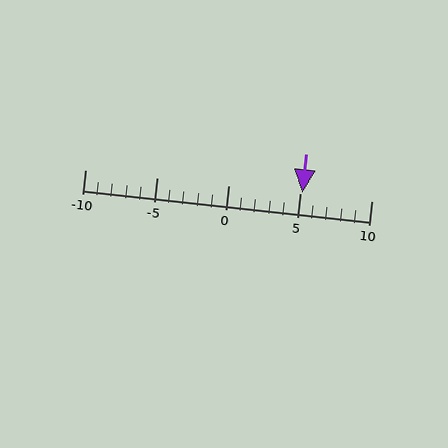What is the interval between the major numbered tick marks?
The major tick marks are spaced 5 units apart.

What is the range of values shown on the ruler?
The ruler shows values from -10 to 10.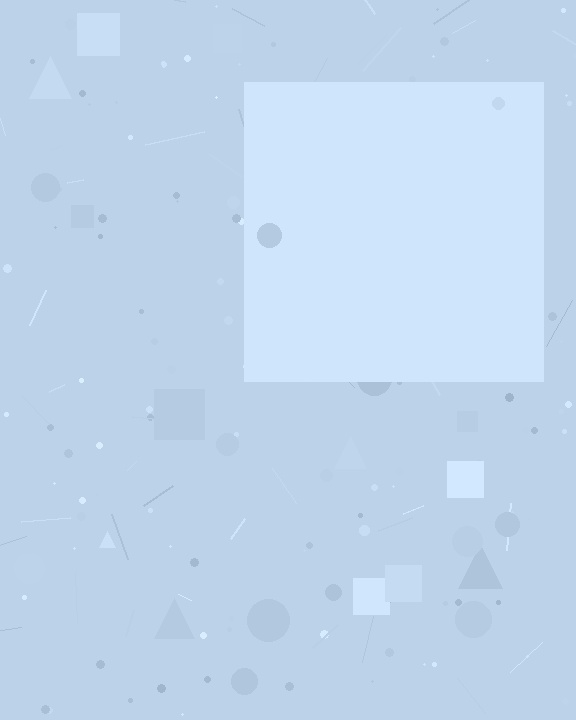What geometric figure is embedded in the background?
A square is embedded in the background.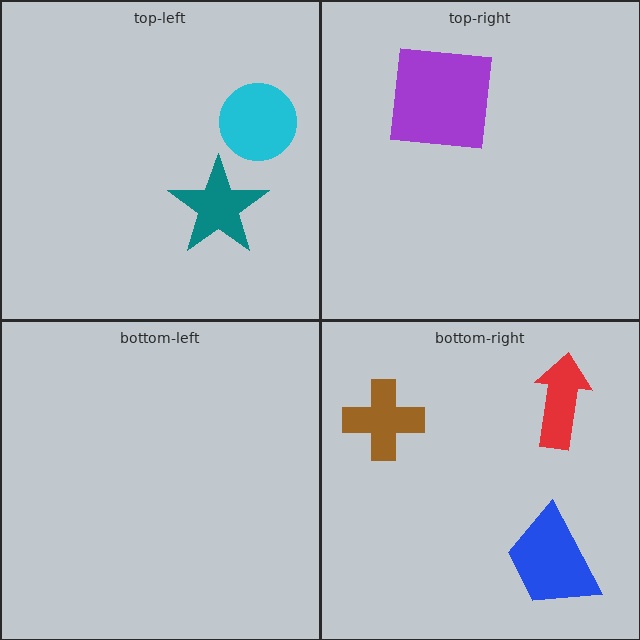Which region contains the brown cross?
The bottom-right region.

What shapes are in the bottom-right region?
The blue trapezoid, the red arrow, the brown cross.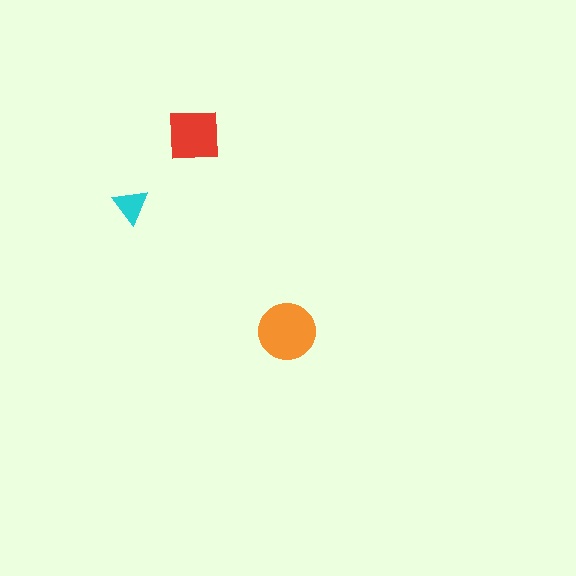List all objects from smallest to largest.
The cyan triangle, the red square, the orange circle.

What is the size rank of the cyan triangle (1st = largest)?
3rd.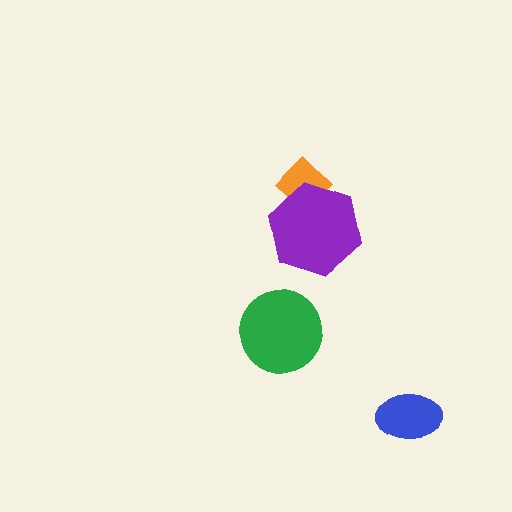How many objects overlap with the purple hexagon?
1 object overlaps with the purple hexagon.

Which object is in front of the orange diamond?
The purple hexagon is in front of the orange diamond.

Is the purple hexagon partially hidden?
No, no other shape covers it.